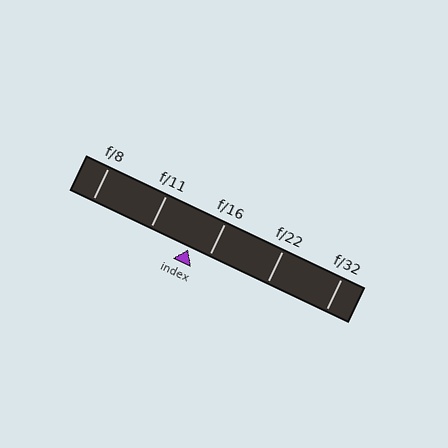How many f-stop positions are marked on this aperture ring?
There are 5 f-stop positions marked.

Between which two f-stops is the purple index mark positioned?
The index mark is between f/11 and f/16.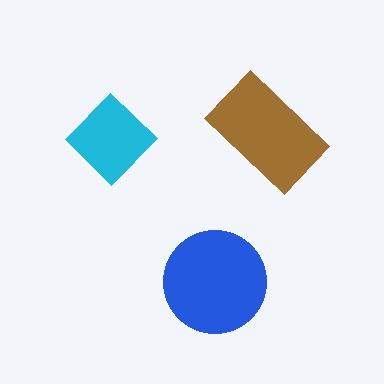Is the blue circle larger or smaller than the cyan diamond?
Larger.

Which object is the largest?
The blue circle.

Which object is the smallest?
The cyan diamond.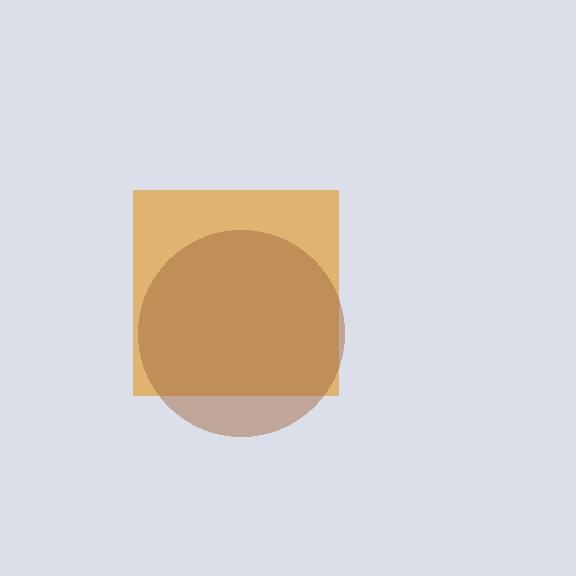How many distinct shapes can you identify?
There are 2 distinct shapes: an orange square, a brown circle.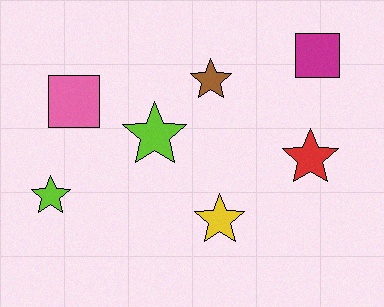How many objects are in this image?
There are 7 objects.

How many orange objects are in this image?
There are no orange objects.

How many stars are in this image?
There are 5 stars.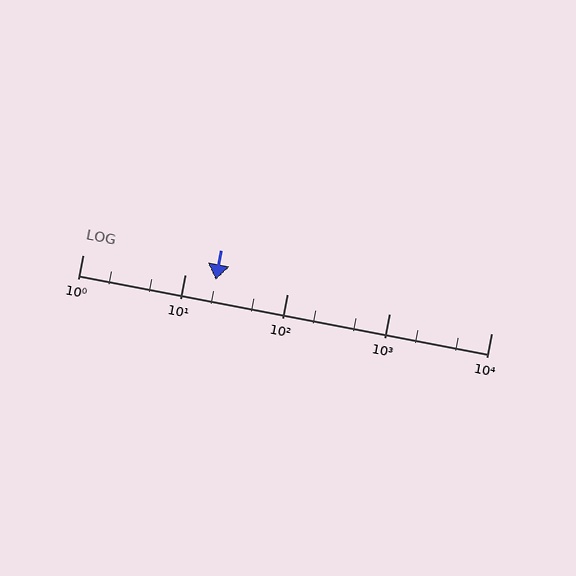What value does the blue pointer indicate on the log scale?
The pointer indicates approximately 20.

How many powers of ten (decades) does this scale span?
The scale spans 4 decades, from 1 to 10000.